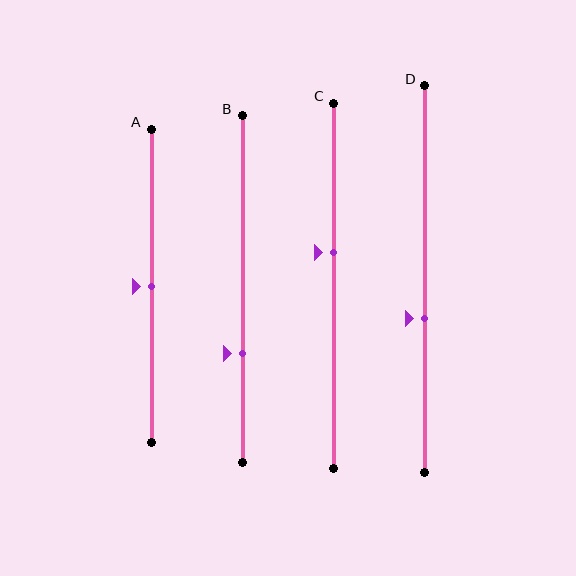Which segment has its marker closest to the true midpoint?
Segment A has its marker closest to the true midpoint.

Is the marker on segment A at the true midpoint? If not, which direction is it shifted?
Yes, the marker on segment A is at the true midpoint.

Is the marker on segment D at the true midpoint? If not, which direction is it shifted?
No, the marker on segment D is shifted downward by about 10% of the segment length.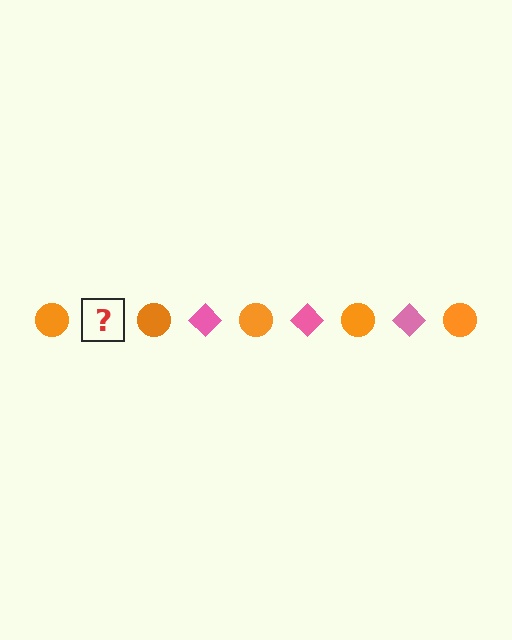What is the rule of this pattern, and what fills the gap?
The rule is that the pattern alternates between orange circle and pink diamond. The gap should be filled with a pink diamond.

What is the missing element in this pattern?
The missing element is a pink diamond.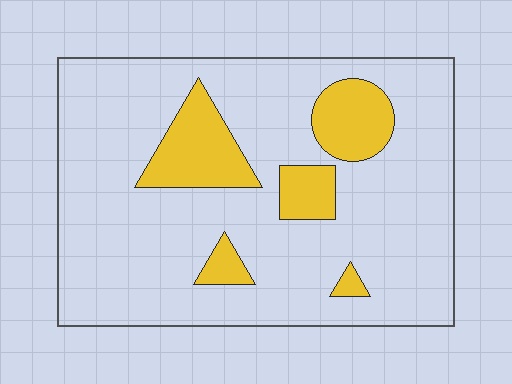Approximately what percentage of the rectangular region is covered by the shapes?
Approximately 15%.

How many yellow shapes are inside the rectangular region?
5.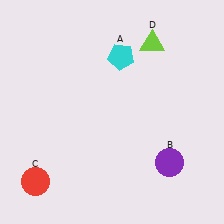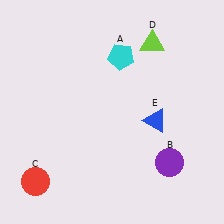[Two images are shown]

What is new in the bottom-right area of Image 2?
A blue triangle (E) was added in the bottom-right area of Image 2.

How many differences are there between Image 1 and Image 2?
There is 1 difference between the two images.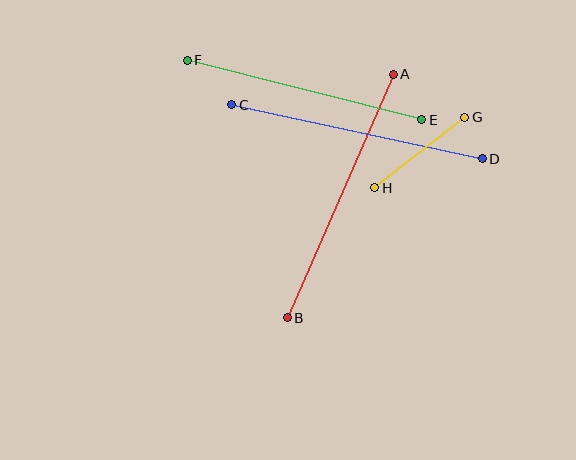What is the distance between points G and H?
The distance is approximately 114 pixels.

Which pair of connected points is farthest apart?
Points A and B are farthest apart.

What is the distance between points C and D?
The distance is approximately 256 pixels.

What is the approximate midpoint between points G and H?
The midpoint is at approximately (420, 152) pixels.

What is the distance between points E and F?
The distance is approximately 242 pixels.